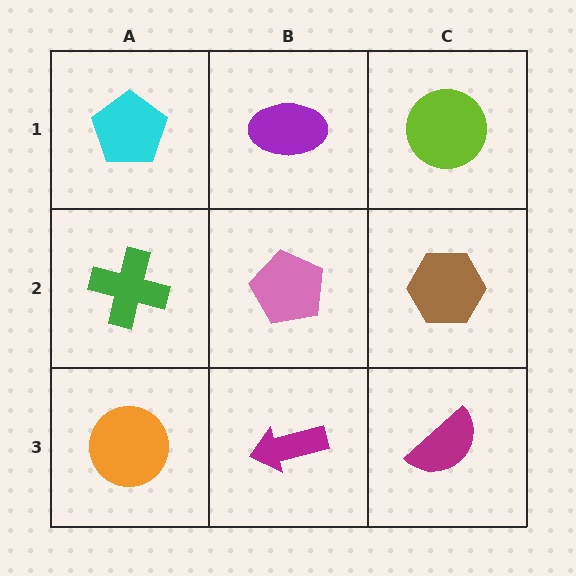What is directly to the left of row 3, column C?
A magenta arrow.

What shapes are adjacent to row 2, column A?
A cyan pentagon (row 1, column A), an orange circle (row 3, column A), a pink pentagon (row 2, column B).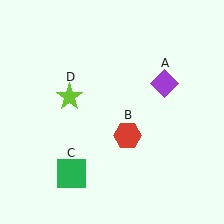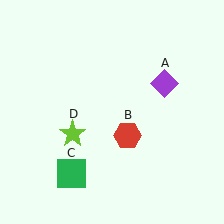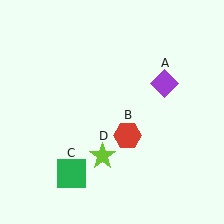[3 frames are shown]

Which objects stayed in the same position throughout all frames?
Purple diamond (object A) and red hexagon (object B) and green square (object C) remained stationary.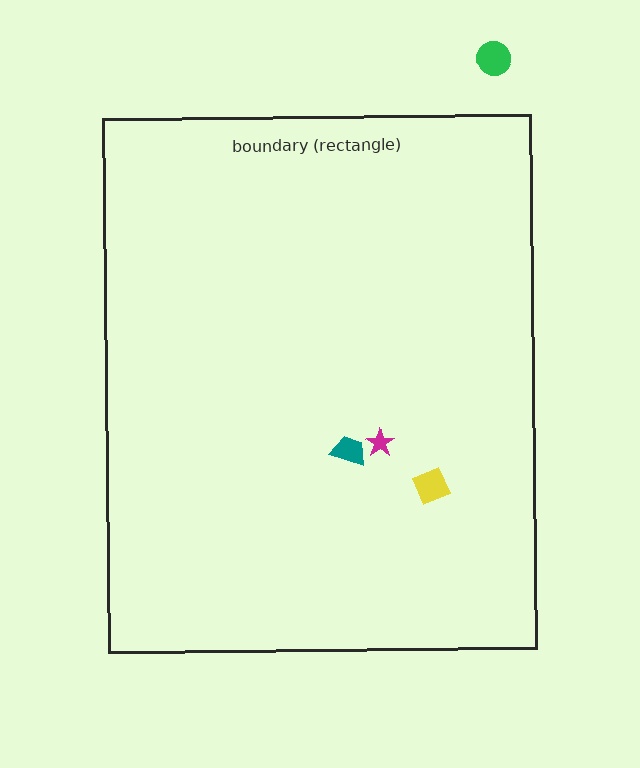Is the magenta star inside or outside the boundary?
Inside.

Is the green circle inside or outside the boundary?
Outside.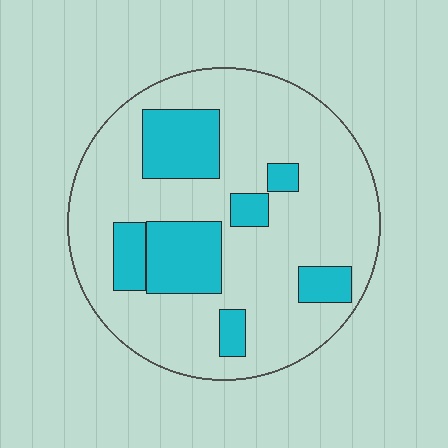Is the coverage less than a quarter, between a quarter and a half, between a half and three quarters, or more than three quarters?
Less than a quarter.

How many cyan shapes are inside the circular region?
7.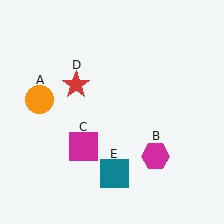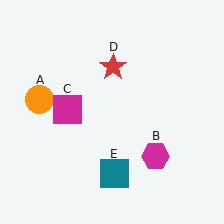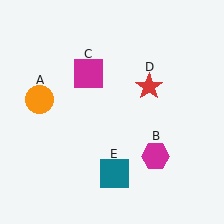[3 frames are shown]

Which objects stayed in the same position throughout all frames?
Orange circle (object A) and magenta hexagon (object B) and teal square (object E) remained stationary.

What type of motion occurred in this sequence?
The magenta square (object C), red star (object D) rotated clockwise around the center of the scene.